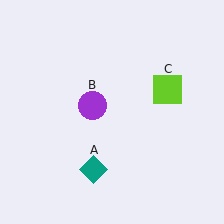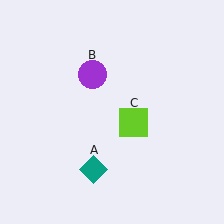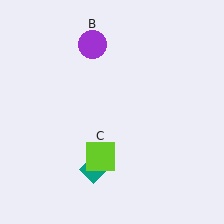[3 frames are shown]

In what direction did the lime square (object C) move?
The lime square (object C) moved down and to the left.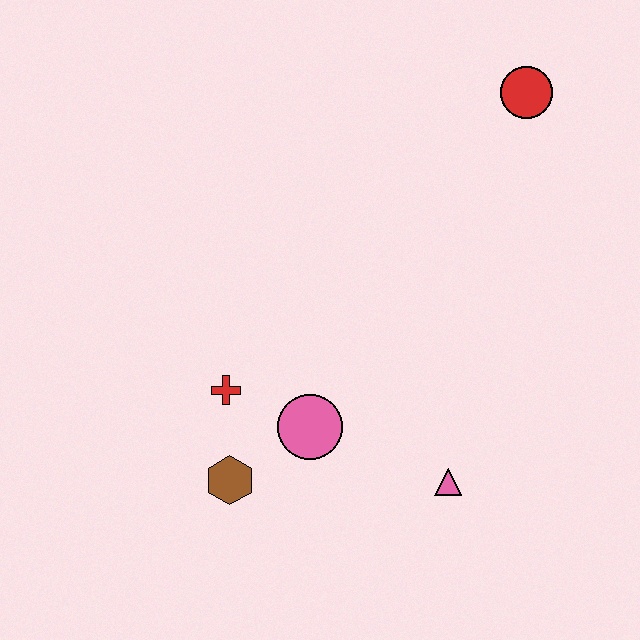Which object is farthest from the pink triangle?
The red circle is farthest from the pink triangle.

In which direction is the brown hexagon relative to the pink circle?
The brown hexagon is to the left of the pink circle.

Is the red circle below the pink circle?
No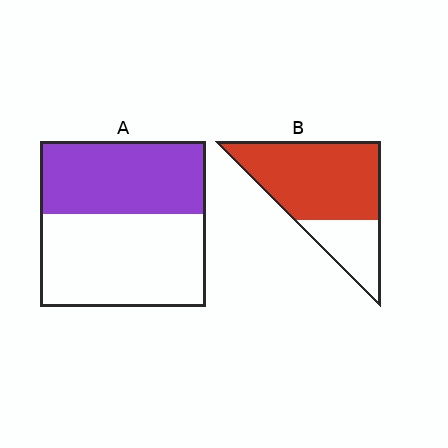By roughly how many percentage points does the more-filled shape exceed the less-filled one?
By roughly 30 percentage points (B over A).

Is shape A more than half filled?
No.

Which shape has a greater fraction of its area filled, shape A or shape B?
Shape B.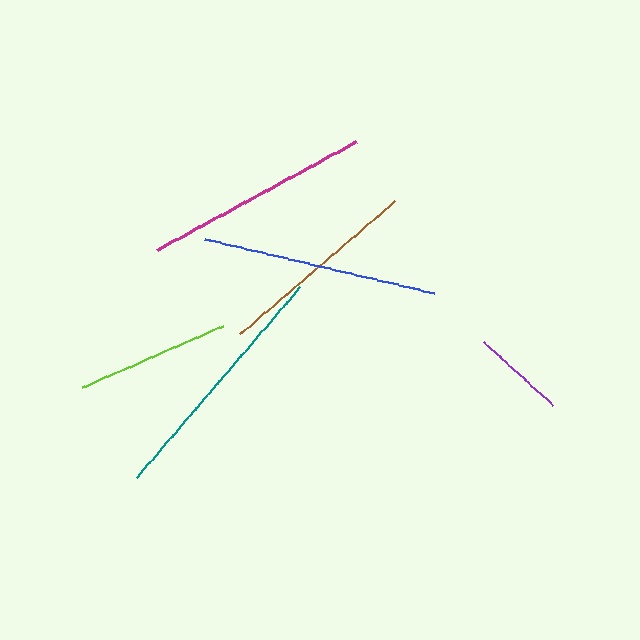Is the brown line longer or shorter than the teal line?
The teal line is longer than the brown line.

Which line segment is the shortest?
The purple line is the shortest at approximately 94 pixels.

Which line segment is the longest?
The teal line is the longest at approximately 252 pixels.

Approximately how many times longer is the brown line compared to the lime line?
The brown line is approximately 1.3 times the length of the lime line.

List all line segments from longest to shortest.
From longest to shortest: teal, blue, magenta, brown, lime, purple.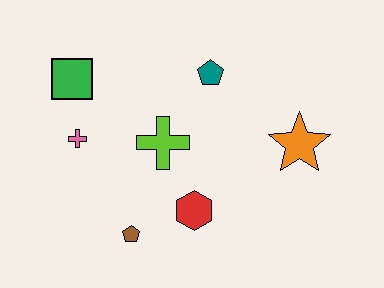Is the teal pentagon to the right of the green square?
Yes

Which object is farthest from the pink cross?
The orange star is farthest from the pink cross.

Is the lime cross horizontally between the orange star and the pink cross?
Yes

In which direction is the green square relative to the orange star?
The green square is to the left of the orange star.